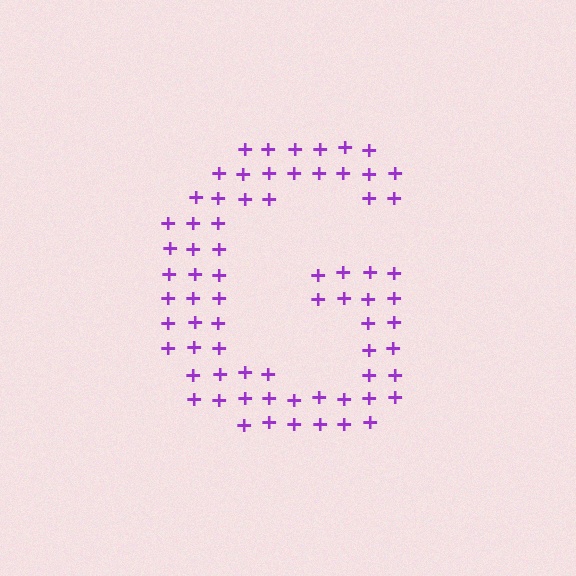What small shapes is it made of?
It is made of small plus signs.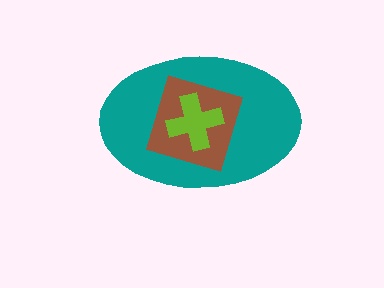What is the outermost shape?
The teal ellipse.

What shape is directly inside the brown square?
The lime cross.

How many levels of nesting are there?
3.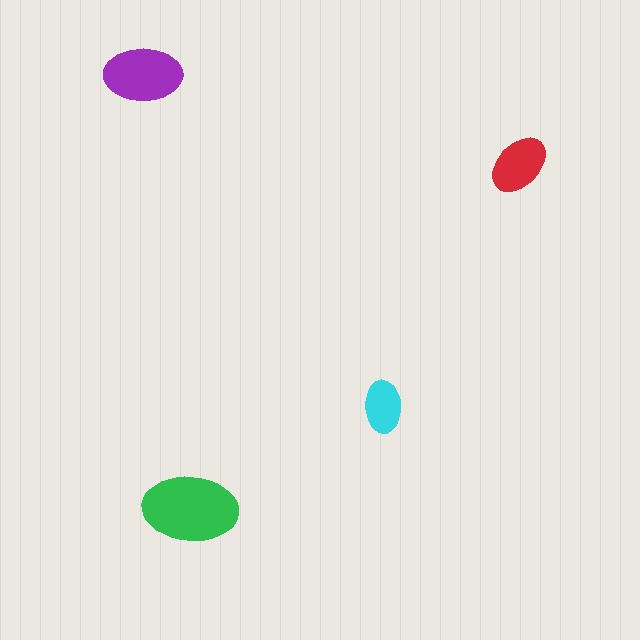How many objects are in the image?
There are 4 objects in the image.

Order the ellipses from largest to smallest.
the green one, the purple one, the red one, the cyan one.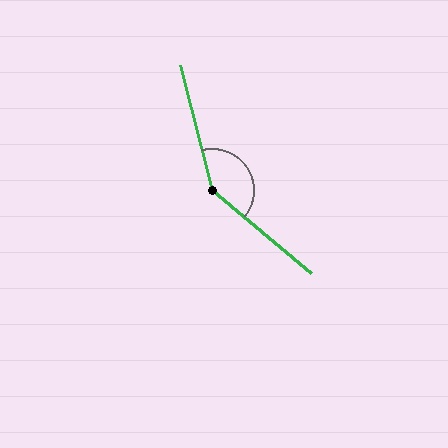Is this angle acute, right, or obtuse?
It is obtuse.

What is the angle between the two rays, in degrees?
Approximately 144 degrees.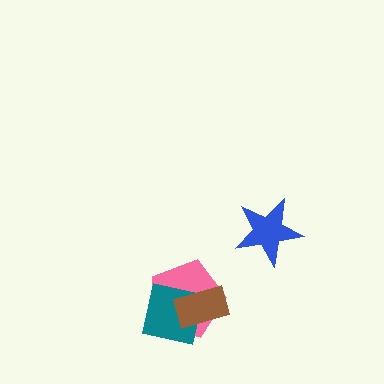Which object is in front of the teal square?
The brown rectangle is in front of the teal square.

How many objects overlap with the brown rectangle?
2 objects overlap with the brown rectangle.